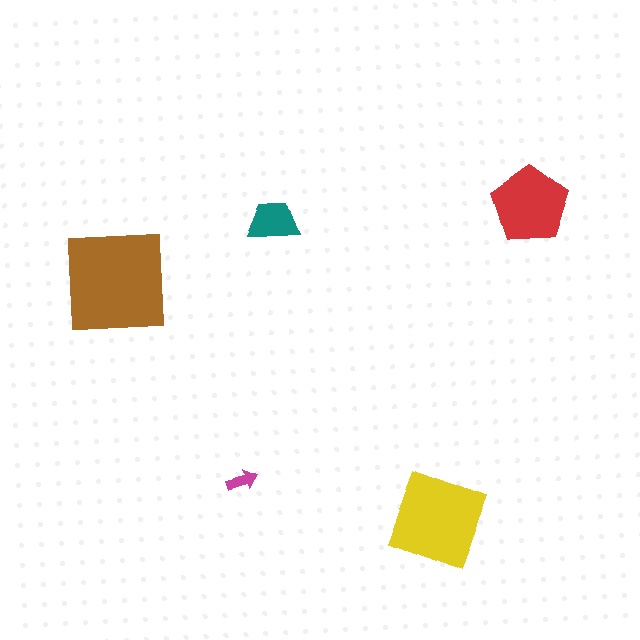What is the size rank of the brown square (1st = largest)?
1st.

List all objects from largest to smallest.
The brown square, the yellow diamond, the red pentagon, the teal trapezoid, the magenta arrow.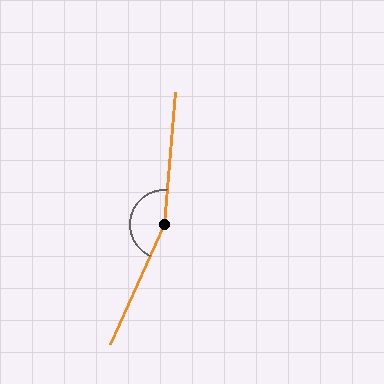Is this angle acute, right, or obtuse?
It is obtuse.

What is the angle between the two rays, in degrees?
Approximately 161 degrees.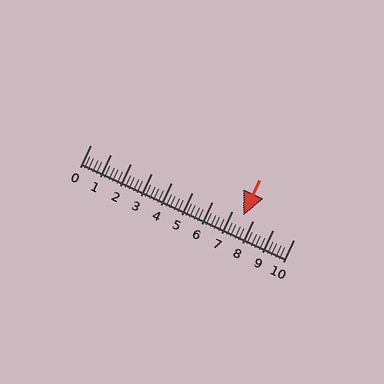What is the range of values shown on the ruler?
The ruler shows values from 0 to 10.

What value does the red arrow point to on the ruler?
The red arrow points to approximately 7.5.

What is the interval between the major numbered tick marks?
The major tick marks are spaced 1 units apart.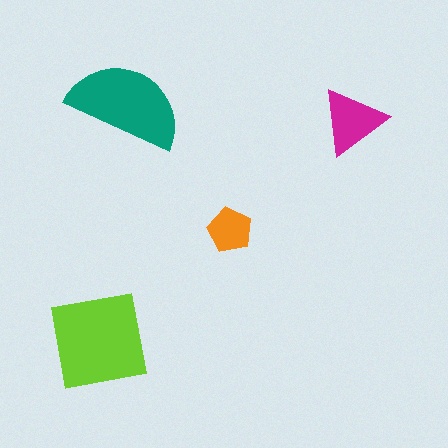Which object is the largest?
The lime square.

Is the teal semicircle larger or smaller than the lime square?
Smaller.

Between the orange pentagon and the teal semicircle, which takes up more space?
The teal semicircle.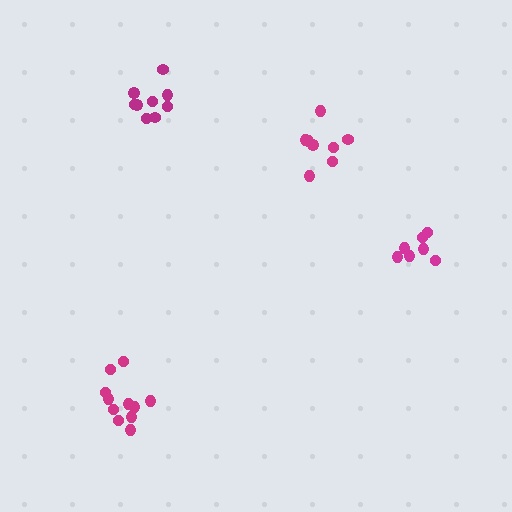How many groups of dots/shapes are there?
There are 4 groups.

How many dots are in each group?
Group 1: 11 dots, Group 2: 8 dots, Group 3: 9 dots, Group 4: 7 dots (35 total).